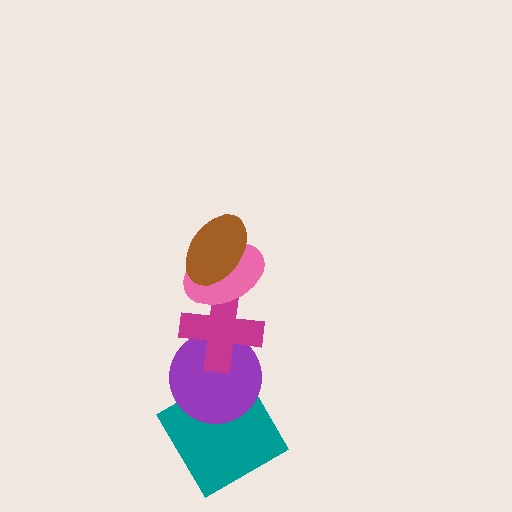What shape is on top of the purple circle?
The magenta cross is on top of the purple circle.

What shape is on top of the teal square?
The purple circle is on top of the teal square.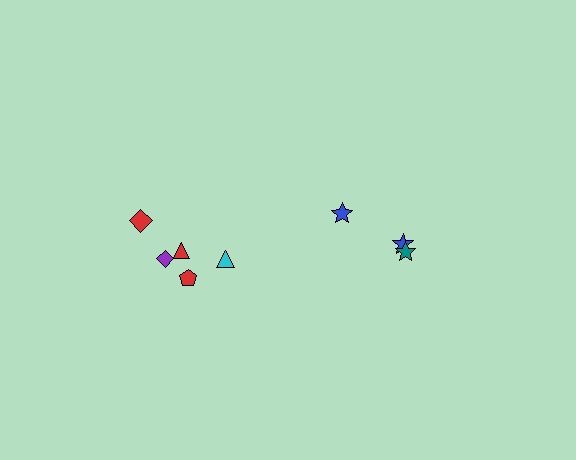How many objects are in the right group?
There are 3 objects.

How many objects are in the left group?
There are 5 objects.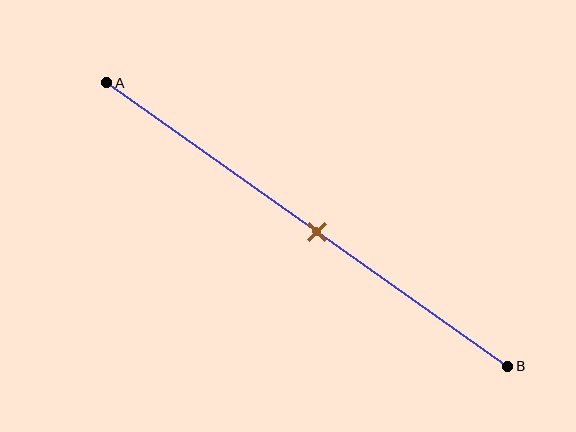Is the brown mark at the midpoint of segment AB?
Yes, the mark is approximately at the midpoint.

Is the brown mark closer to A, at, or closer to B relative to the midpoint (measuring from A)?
The brown mark is approximately at the midpoint of segment AB.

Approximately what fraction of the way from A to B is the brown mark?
The brown mark is approximately 55% of the way from A to B.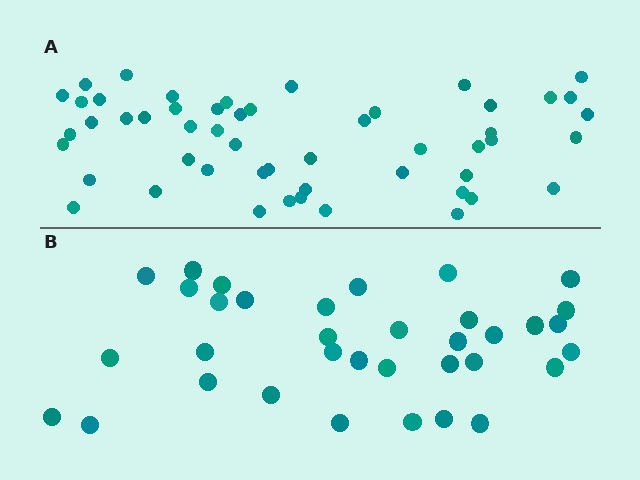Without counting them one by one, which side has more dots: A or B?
Region A (the top region) has more dots.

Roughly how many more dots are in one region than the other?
Region A has approximately 15 more dots than region B.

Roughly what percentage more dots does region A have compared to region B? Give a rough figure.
About 50% more.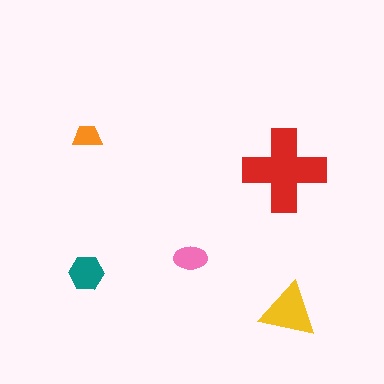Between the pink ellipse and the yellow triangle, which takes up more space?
The yellow triangle.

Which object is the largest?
The red cross.